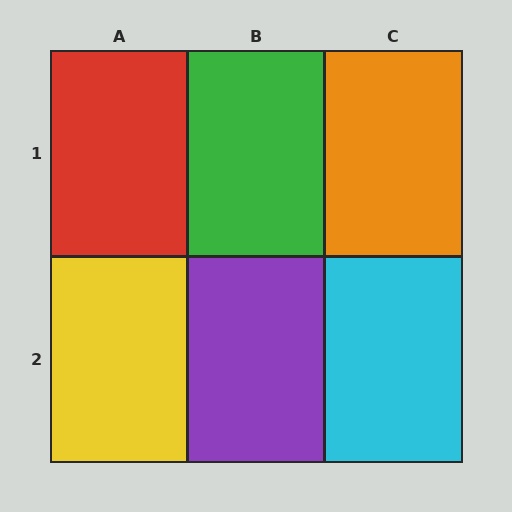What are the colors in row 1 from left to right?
Red, green, orange.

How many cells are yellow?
1 cell is yellow.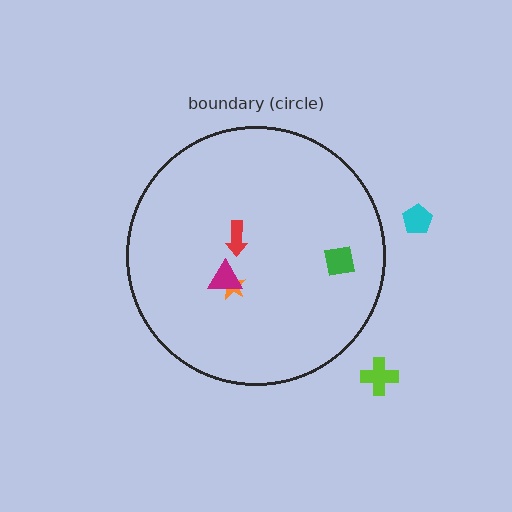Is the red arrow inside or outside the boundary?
Inside.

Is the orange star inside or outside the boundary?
Inside.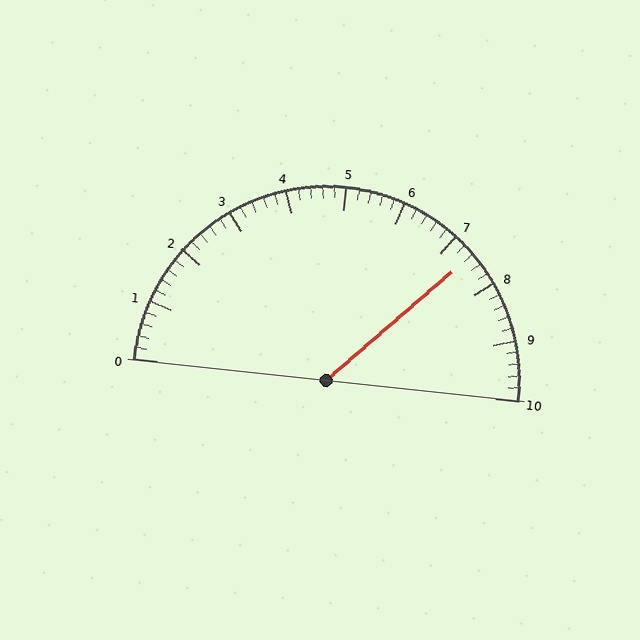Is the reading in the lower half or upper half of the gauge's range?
The reading is in the upper half of the range (0 to 10).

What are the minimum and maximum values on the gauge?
The gauge ranges from 0 to 10.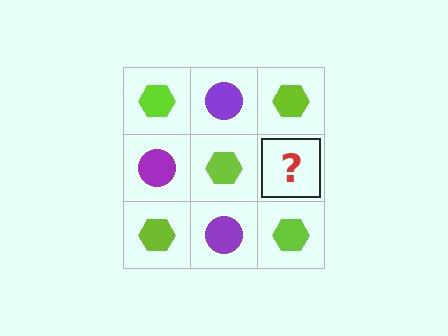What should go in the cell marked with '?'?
The missing cell should contain a purple circle.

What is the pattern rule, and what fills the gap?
The rule is that it alternates lime hexagon and purple circle in a checkerboard pattern. The gap should be filled with a purple circle.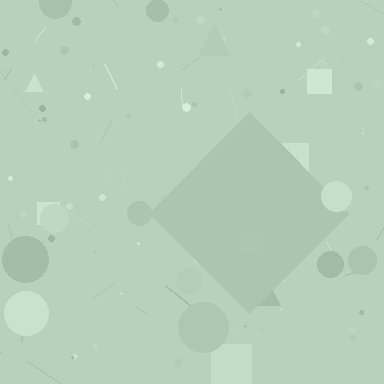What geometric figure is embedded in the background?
A diamond is embedded in the background.